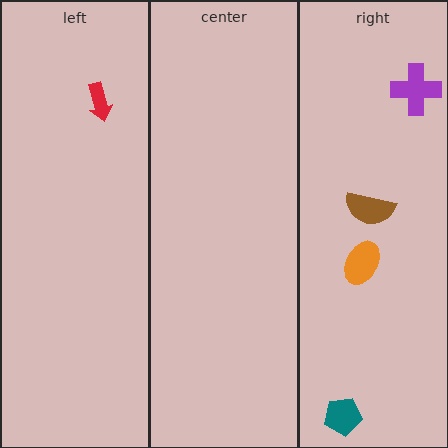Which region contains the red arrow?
The left region.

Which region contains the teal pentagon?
The right region.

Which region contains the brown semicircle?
The right region.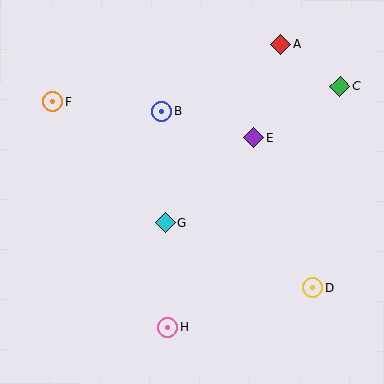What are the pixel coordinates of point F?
Point F is at (53, 102).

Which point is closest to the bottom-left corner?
Point H is closest to the bottom-left corner.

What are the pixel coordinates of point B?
Point B is at (162, 111).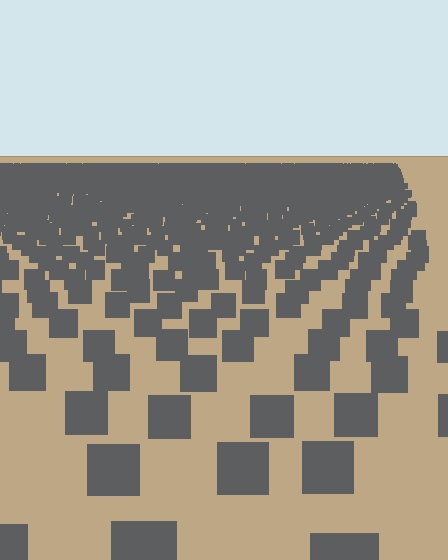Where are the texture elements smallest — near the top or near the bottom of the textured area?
Near the top.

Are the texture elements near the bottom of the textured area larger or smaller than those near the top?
Larger. Near the bottom, elements are closer to the viewer and appear at a bigger on-screen size.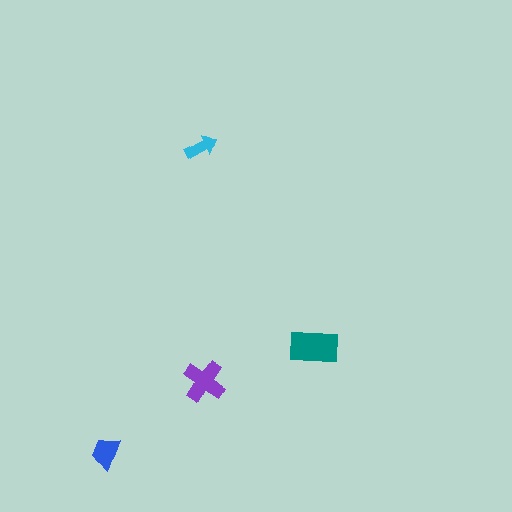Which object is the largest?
The teal rectangle.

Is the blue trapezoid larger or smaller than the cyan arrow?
Larger.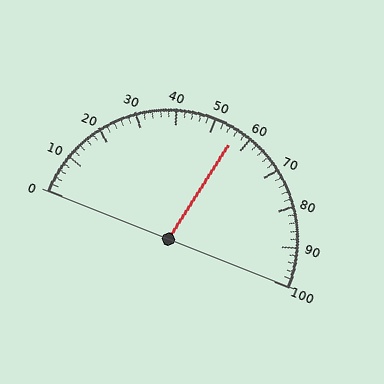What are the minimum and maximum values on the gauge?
The gauge ranges from 0 to 100.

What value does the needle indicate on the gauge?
The needle indicates approximately 56.